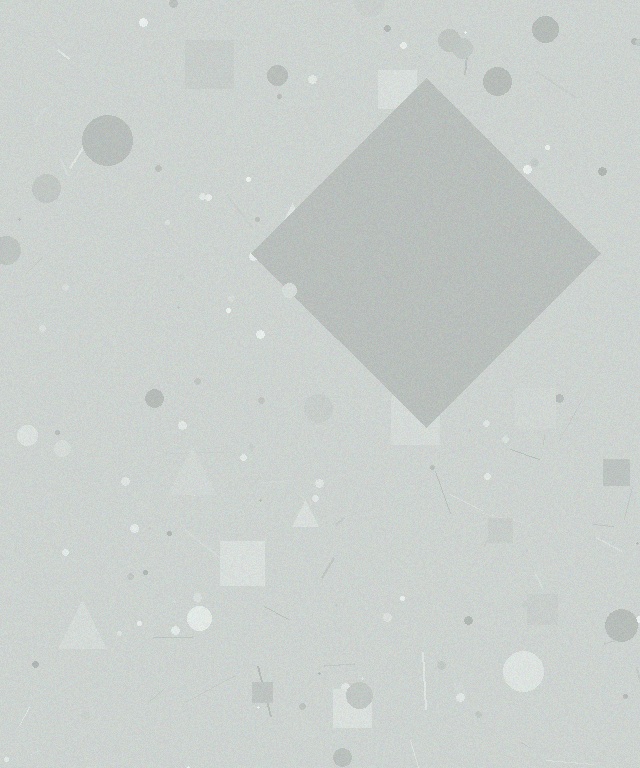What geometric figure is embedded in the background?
A diamond is embedded in the background.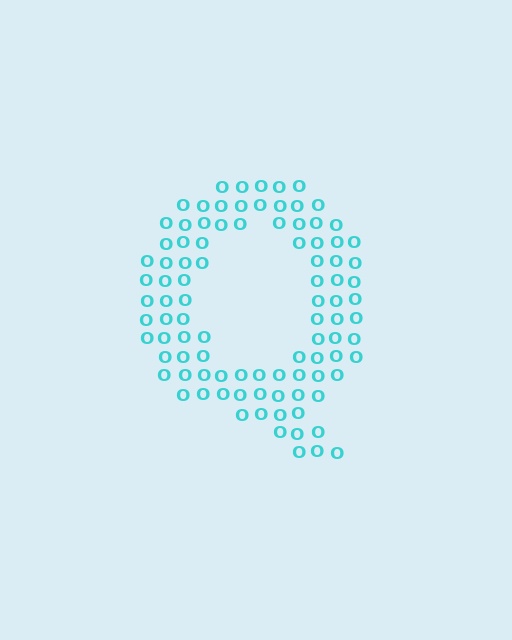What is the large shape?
The large shape is the letter Q.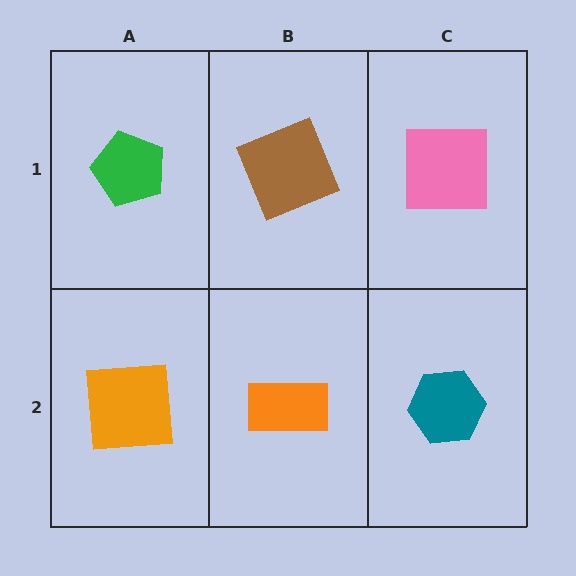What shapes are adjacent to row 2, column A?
A green pentagon (row 1, column A), an orange rectangle (row 2, column B).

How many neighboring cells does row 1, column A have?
2.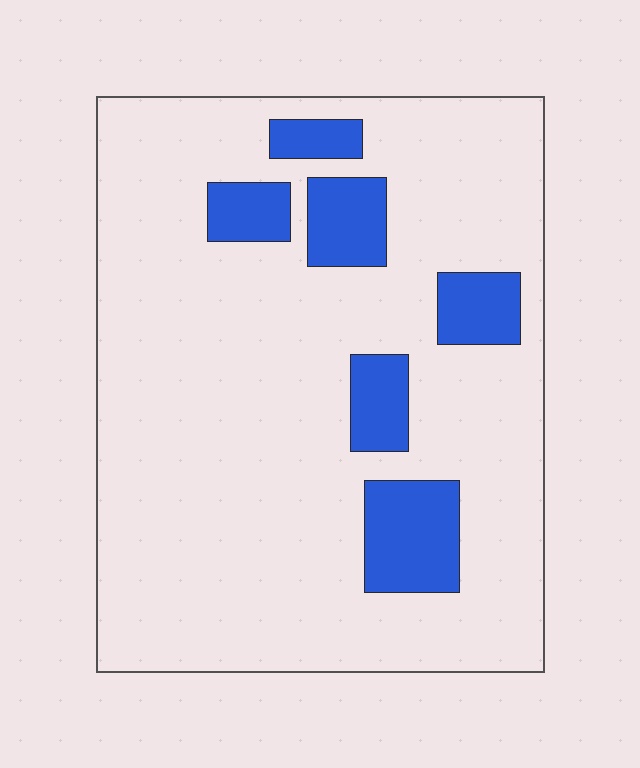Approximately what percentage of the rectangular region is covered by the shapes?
Approximately 15%.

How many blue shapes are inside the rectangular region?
6.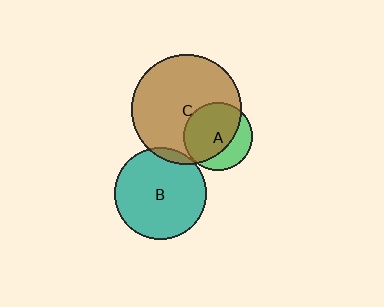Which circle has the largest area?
Circle C (brown).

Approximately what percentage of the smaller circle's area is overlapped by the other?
Approximately 5%.